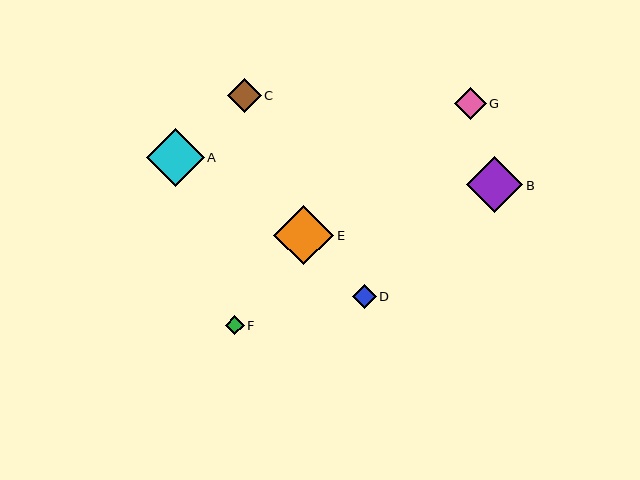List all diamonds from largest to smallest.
From largest to smallest: E, A, B, C, G, D, F.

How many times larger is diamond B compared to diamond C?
Diamond B is approximately 1.7 times the size of diamond C.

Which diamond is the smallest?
Diamond F is the smallest with a size of approximately 19 pixels.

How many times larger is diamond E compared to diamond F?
Diamond E is approximately 3.1 times the size of diamond F.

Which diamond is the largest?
Diamond E is the largest with a size of approximately 60 pixels.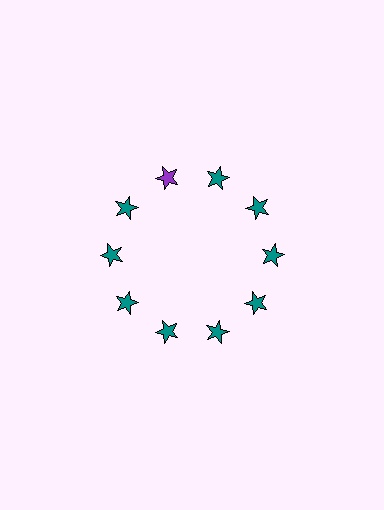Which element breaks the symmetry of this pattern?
The purple star at roughly the 11 o'clock position breaks the symmetry. All other shapes are teal stars.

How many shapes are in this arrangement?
There are 10 shapes arranged in a ring pattern.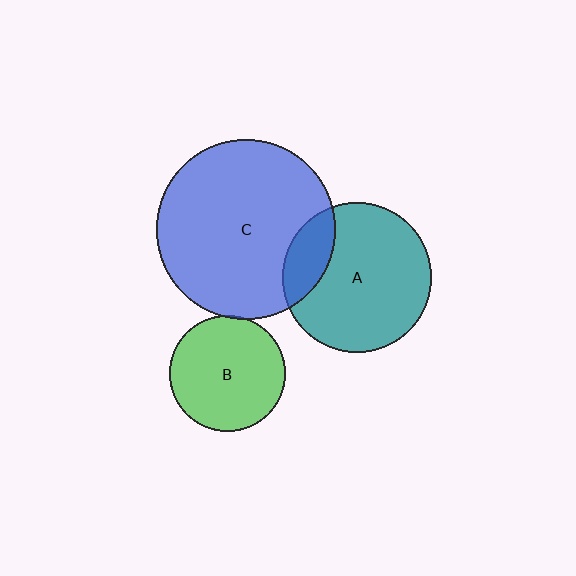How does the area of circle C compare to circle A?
Approximately 1.4 times.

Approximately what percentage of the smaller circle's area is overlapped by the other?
Approximately 5%.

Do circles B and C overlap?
Yes.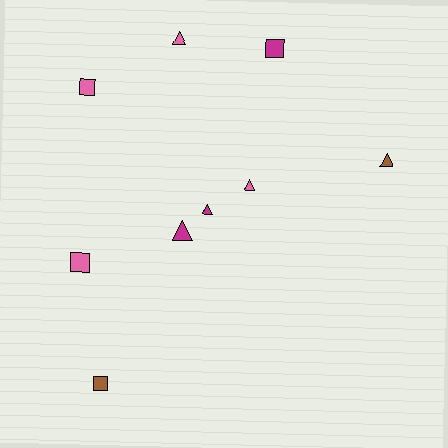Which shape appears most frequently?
Triangle, with 5 objects.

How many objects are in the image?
There are 9 objects.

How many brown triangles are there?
There is 1 brown triangle.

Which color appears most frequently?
Pink, with 4 objects.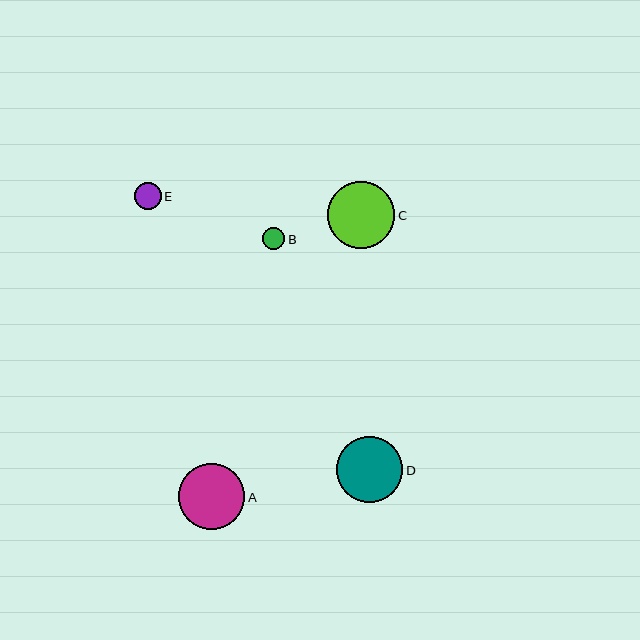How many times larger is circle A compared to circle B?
Circle A is approximately 2.9 times the size of circle B.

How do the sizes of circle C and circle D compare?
Circle C and circle D are approximately the same size.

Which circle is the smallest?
Circle B is the smallest with a size of approximately 23 pixels.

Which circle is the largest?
Circle C is the largest with a size of approximately 67 pixels.